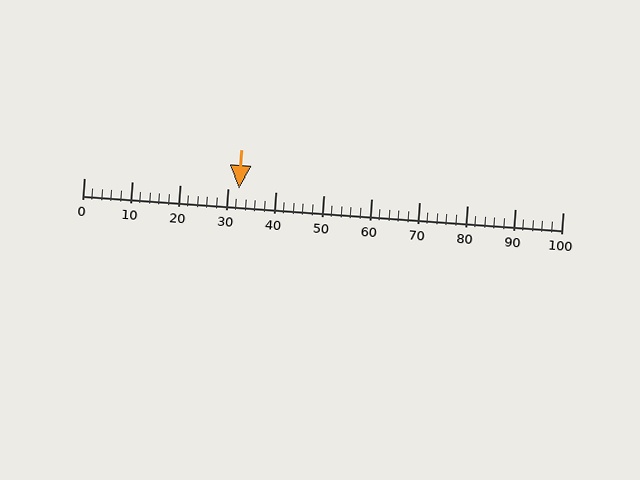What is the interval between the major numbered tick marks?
The major tick marks are spaced 10 units apart.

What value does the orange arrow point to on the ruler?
The orange arrow points to approximately 32.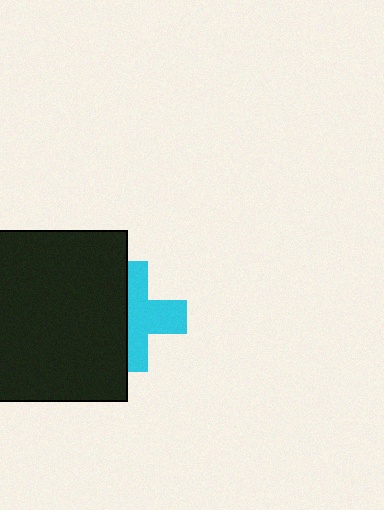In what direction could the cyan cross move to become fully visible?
The cyan cross could move right. That would shift it out from behind the black rectangle entirely.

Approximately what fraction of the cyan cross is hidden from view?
Roughly 44% of the cyan cross is hidden behind the black rectangle.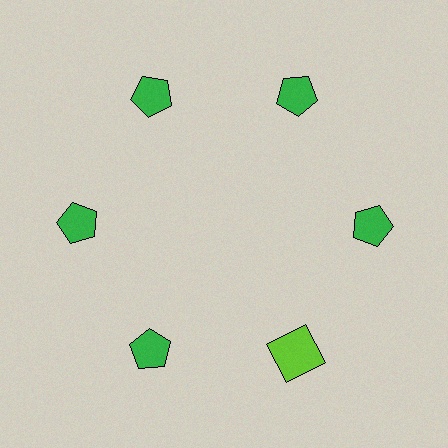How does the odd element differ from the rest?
It differs in both color (lime instead of green) and shape (square instead of pentagon).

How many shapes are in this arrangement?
There are 6 shapes arranged in a ring pattern.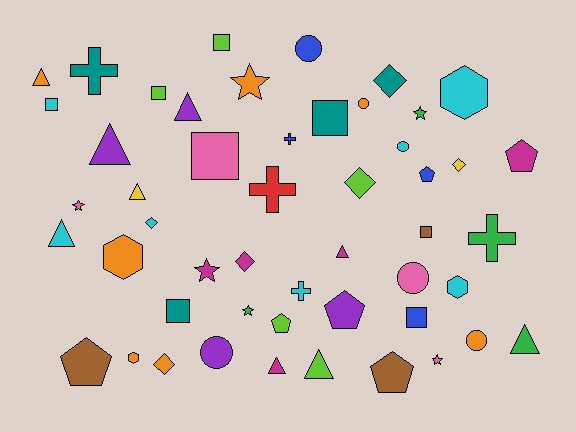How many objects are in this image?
There are 50 objects.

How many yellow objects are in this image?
There are 2 yellow objects.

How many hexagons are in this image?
There are 4 hexagons.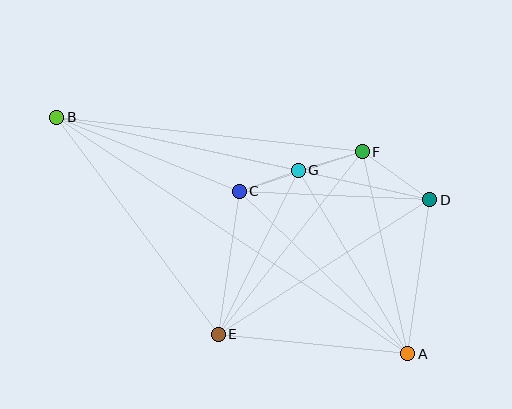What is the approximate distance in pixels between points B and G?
The distance between B and G is approximately 247 pixels.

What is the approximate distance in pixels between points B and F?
The distance between B and F is approximately 308 pixels.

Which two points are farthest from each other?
Points A and B are farthest from each other.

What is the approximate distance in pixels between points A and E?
The distance between A and E is approximately 191 pixels.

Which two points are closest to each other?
Points C and G are closest to each other.